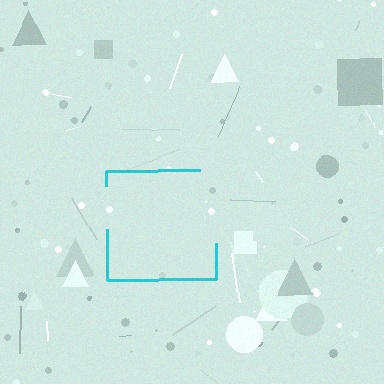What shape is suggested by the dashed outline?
The dashed outline suggests a square.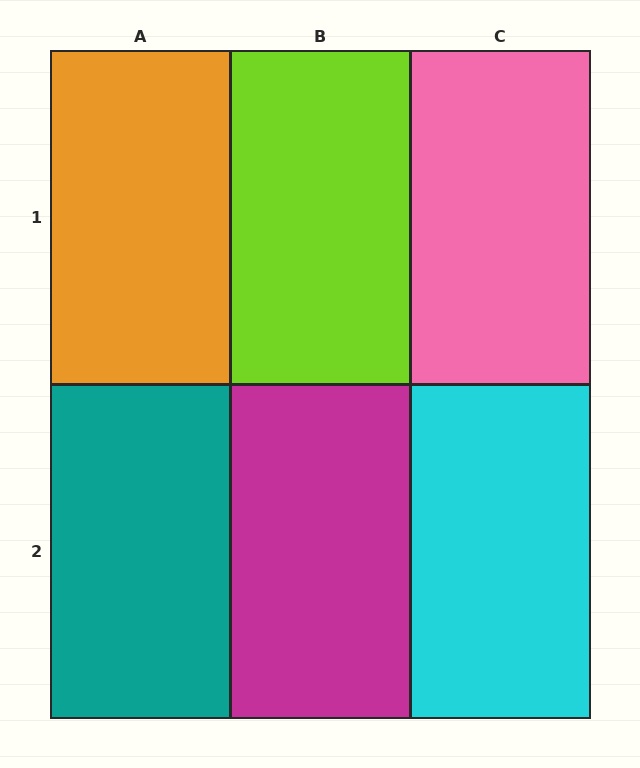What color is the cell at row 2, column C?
Cyan.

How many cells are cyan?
1 cell is cyan.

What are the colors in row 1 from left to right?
Orange, lime, pink.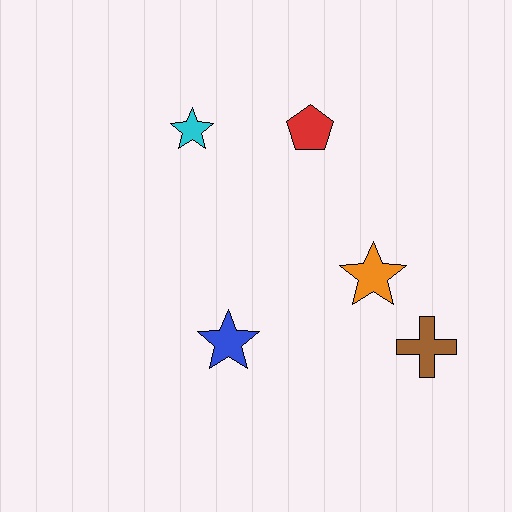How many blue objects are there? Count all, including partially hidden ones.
There is 1 blue object.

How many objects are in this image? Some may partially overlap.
There are 5 objects.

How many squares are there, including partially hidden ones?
There are no squares.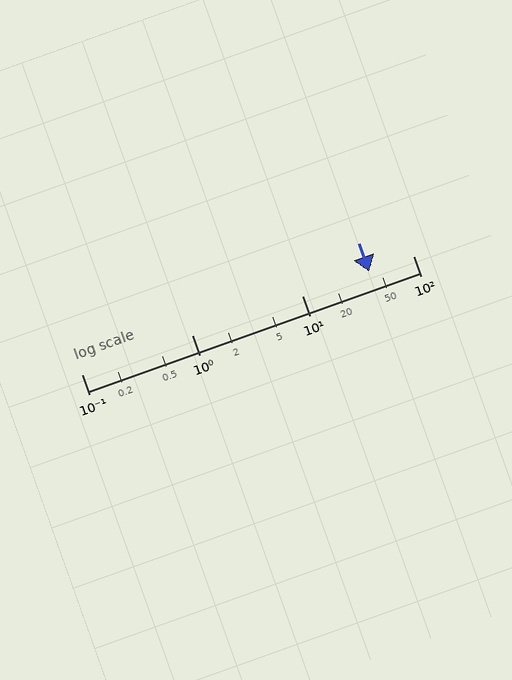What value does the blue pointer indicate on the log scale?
The pointer indicates approximately 40.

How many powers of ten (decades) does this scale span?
The scale spans 3 decades, from 0.1 to 100.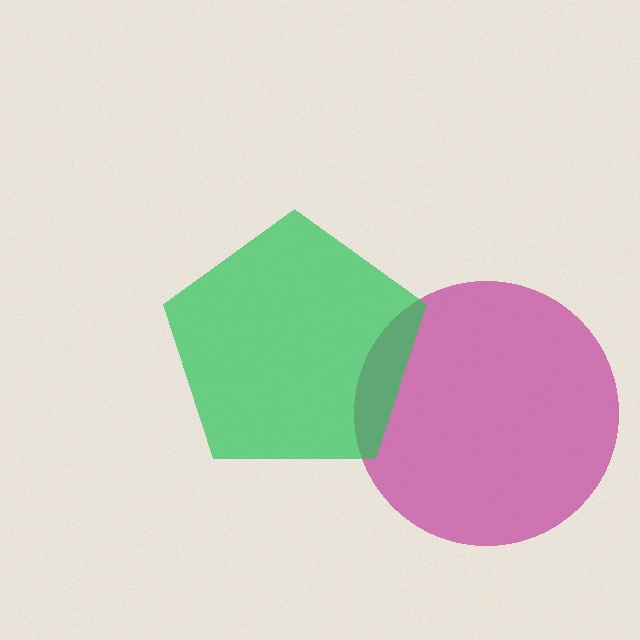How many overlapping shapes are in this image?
There are 2 overlapping shapes in the image.